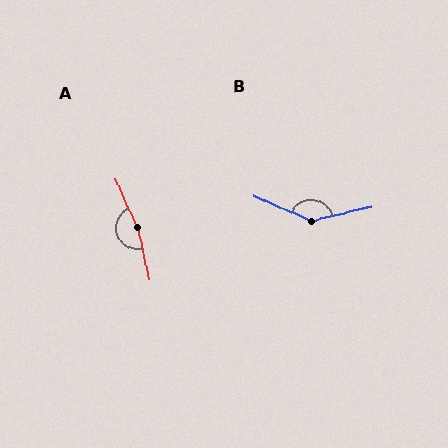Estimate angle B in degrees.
Approximately 142 degrees.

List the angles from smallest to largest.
B (142°), A (168°).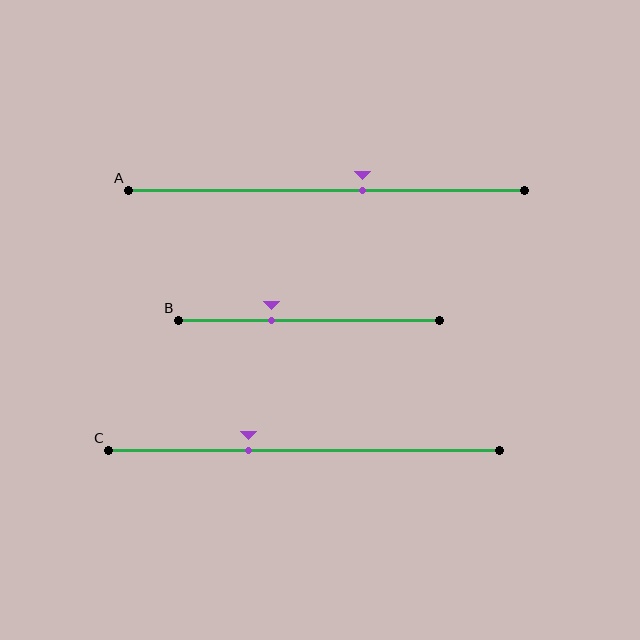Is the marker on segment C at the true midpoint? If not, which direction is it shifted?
No, the marker on segment C is shifted to the left by about 14% of the segment length.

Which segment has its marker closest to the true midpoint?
Segment A has its marker closest to the true midpoint.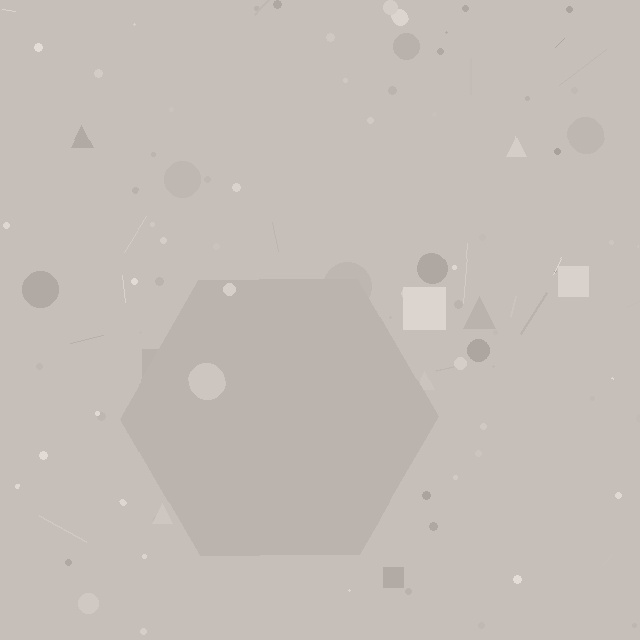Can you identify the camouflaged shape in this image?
The camouflaged shape is a hexagon.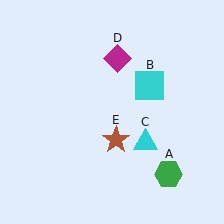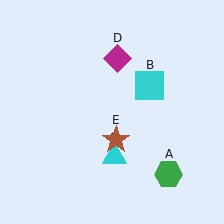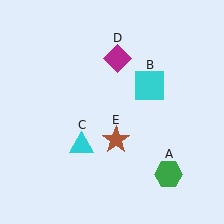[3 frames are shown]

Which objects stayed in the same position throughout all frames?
Green hexagon (object A) and cyan square (object B) and magenta diamond (object D) and brown star (object E) remained stationary.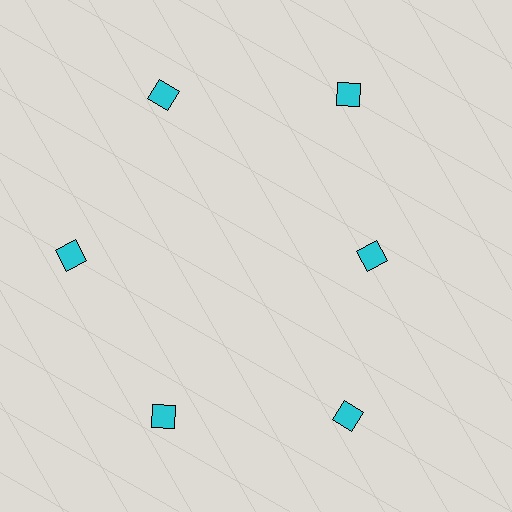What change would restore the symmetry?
The symmetry would be restored by moving it outward, back onto the ring so that all 6 diamonds sit at equal angles and equal distance from the center.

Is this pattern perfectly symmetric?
No. The 6 cyan diamonds are arranged in a ring, but one element near the 3 o'clock position is pulled inward toward the center, breaking the 6-fold rotational symmetry.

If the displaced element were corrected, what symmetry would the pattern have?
It would have 6-fold rotational symmetry — the pattern would map onto itself every 60 degrees.